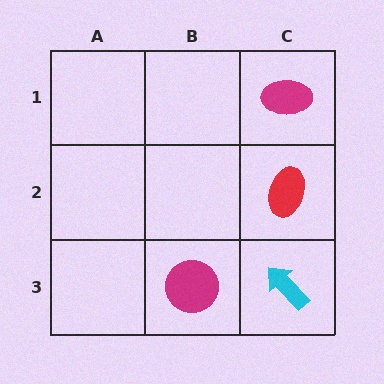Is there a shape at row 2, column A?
No, that cell is empty.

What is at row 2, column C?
A red ellipse.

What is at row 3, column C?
A cyan arrow.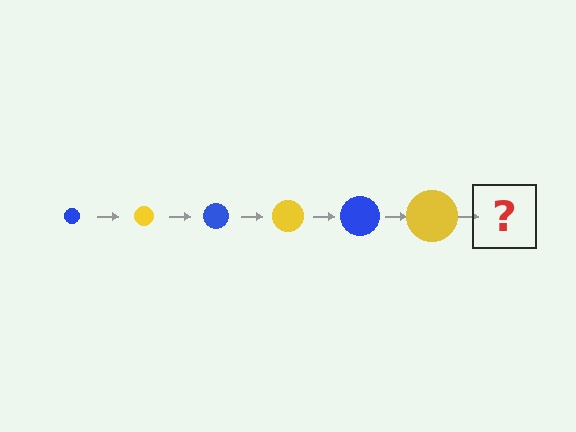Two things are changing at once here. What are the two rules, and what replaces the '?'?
The two rules are that the circle grows larger each step and the color cycles through blue and yellow. The '?' should be a blue circle, larger than the previous one.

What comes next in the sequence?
The next element should be a blue circle, larger than the previous one.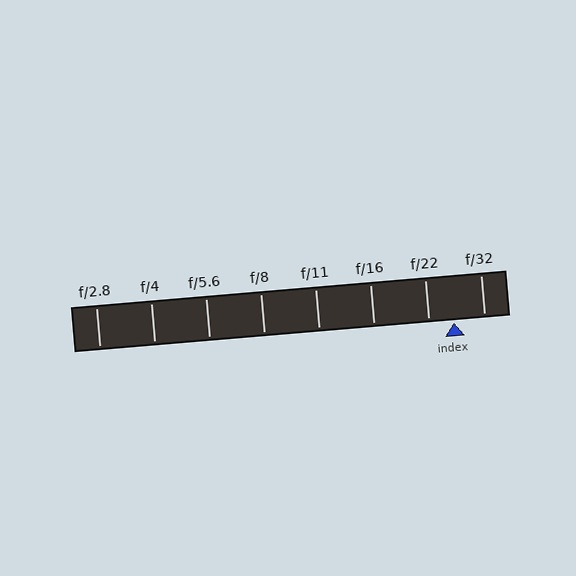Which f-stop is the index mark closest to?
The index mark is closest to f/22.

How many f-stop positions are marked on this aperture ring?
There are 8 f-stop positions marked.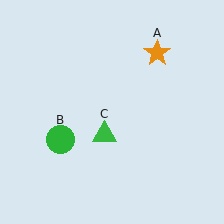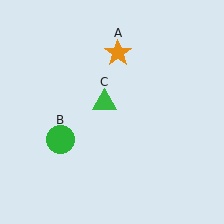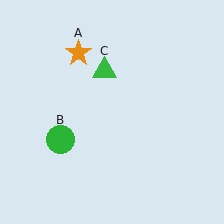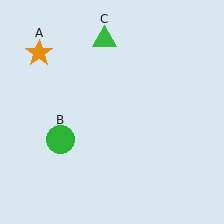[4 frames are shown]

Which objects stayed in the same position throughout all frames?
Green circle (object B) remained stationary.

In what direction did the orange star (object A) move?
The orange star (object A) moved left.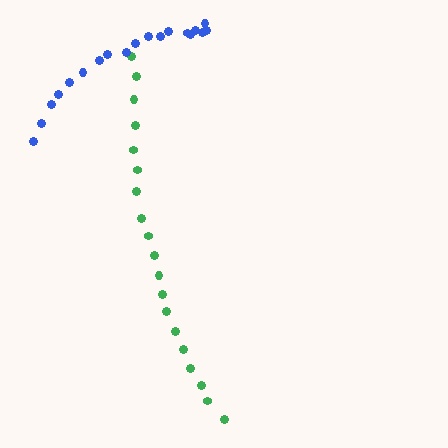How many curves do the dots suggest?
There are 2 distinct paths.